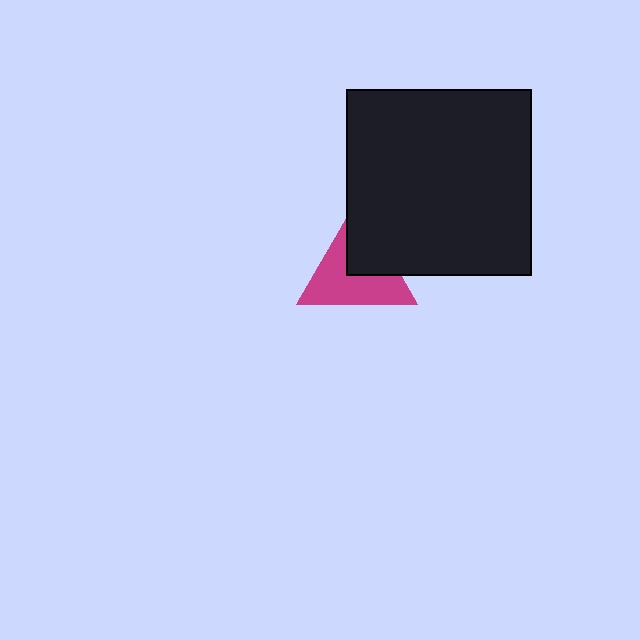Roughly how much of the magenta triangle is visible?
About half of it is visible (roughly 62%).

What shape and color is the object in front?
The object in front is a black square.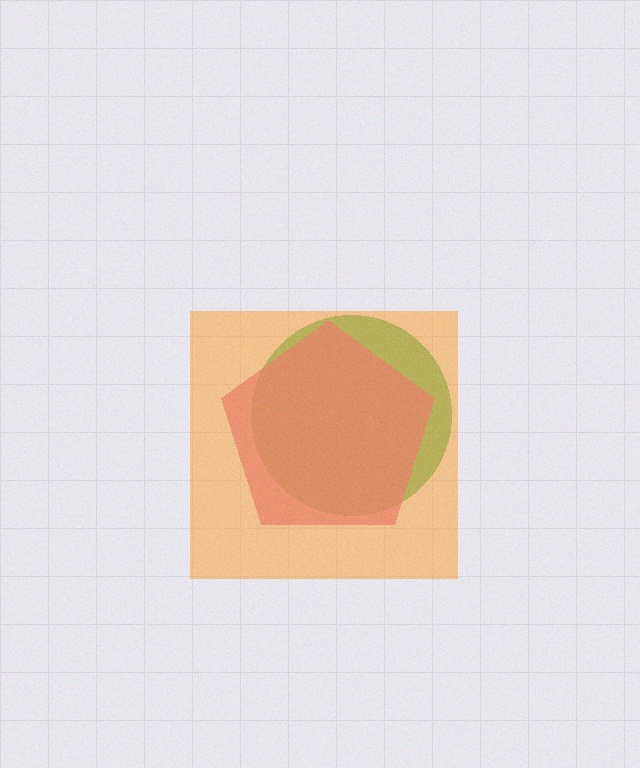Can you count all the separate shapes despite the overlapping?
Yes, there are 3 separate shapes.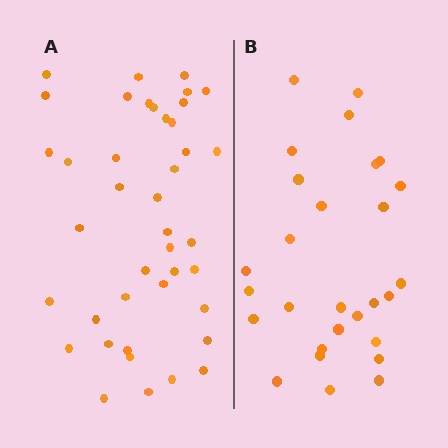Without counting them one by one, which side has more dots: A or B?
Region A (the left region) has more dots.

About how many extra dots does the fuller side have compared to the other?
Region A has approximately 15 more dots than region B.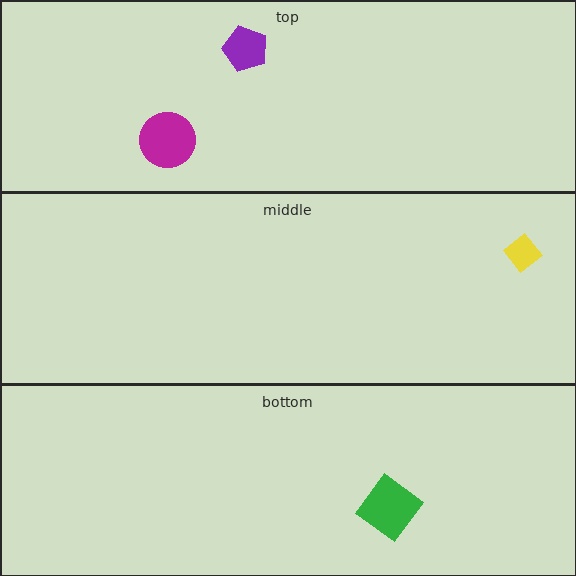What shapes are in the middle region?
The yellow diamond.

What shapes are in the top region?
The magenta circle, the purple pentagon.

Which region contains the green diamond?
The bottom region.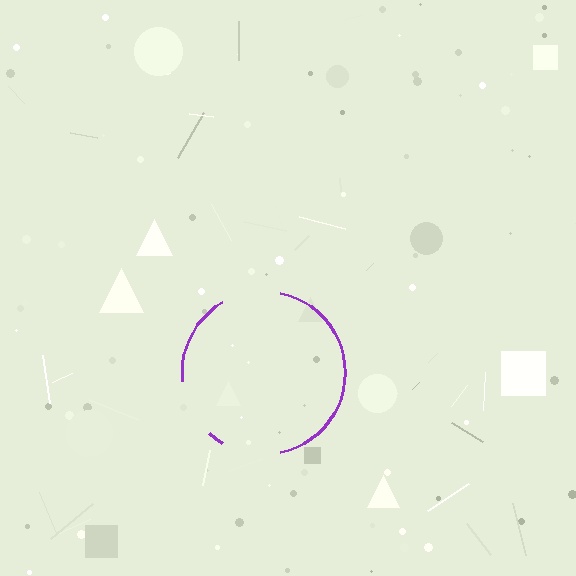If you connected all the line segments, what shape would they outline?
They would outline a circle.